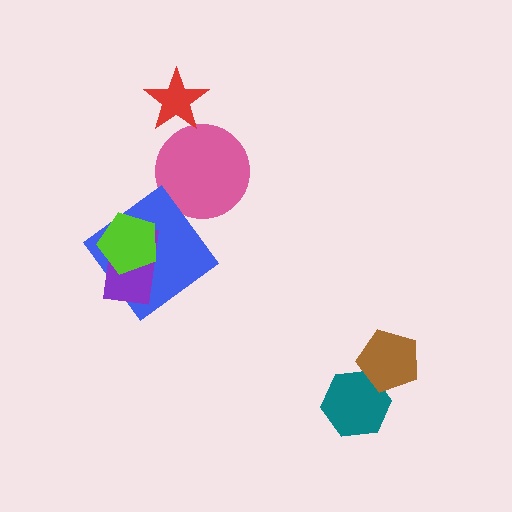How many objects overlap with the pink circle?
0 objects overlap with the pink circle.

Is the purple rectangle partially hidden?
Yes, it is partially covered by another shape.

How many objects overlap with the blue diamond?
2 objects overlap with the blue diamond.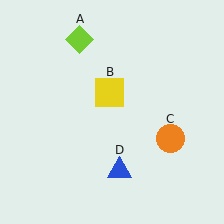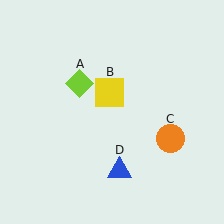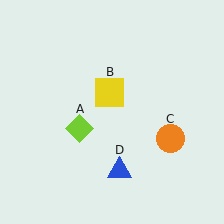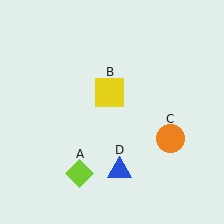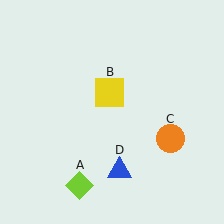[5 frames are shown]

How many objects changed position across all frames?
1 object changed position: lime diamond (object A).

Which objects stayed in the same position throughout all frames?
Yellow square (object B) and orange circle (object C) and blue triangle (object D) remained stationary.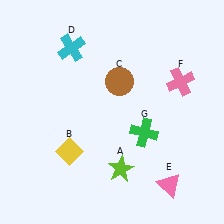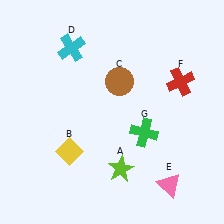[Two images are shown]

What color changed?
The cross (F) changed from pink in Image 1 to red in Image 2.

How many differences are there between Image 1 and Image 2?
There is 1 difference between the two images.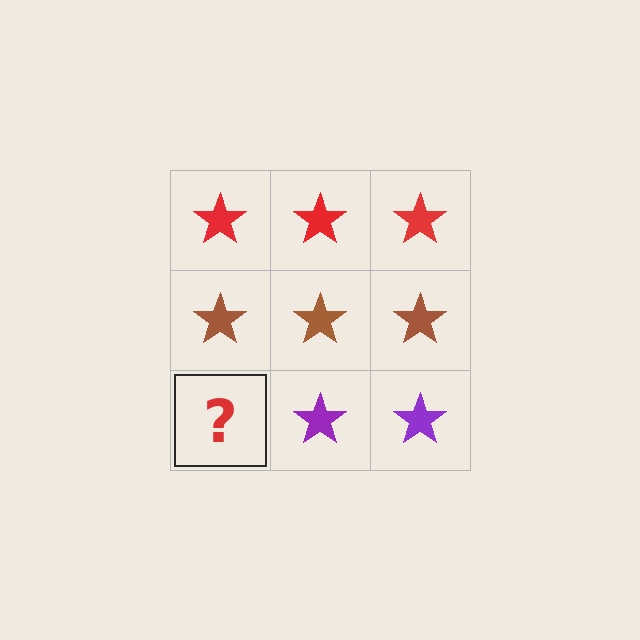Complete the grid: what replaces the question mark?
The question mark should be replaced with a purple star.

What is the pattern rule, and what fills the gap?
The rule is that each row has a consistent color. The gap should be filled with a purple star.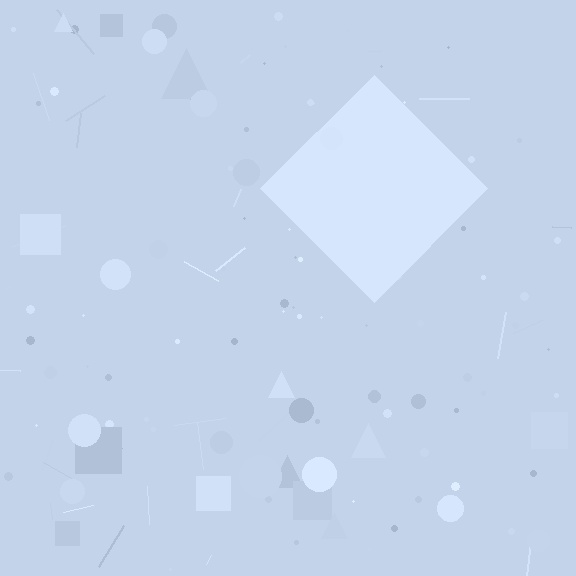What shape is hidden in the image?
A diamond is hidden in the image.